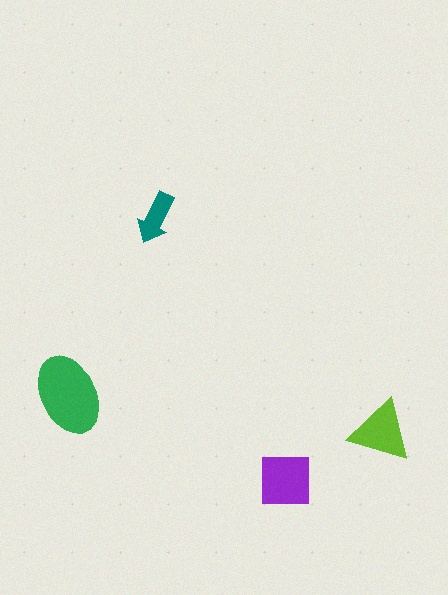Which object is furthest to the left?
The green ellipse is leftmost.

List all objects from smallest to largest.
The teal arrow, the lime triangle, the purple square, the green ellipse.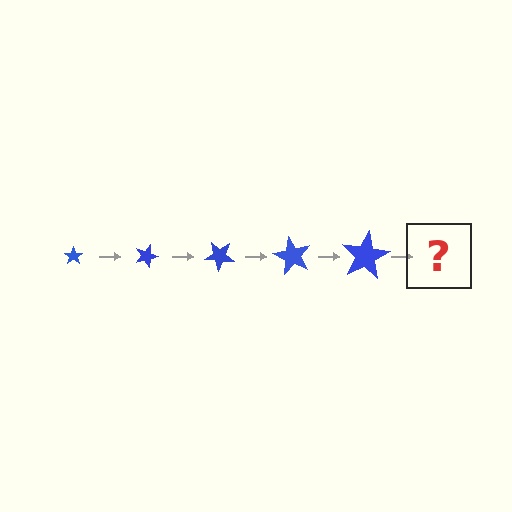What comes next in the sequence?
The next element should be a star, larger than the previous one and rotated 100 degrees from the start.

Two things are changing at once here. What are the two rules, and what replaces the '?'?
The two rules are that the star grows larger each step and it rotates 20 degrees each step. The '?' should be a star, larger than the previous one and rotated 100 degrees from the start.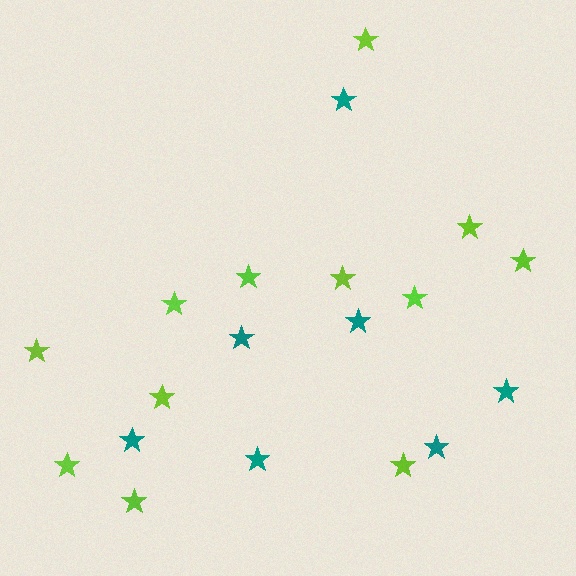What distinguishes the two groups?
There are 2 groups: one group of teal stars (7) and one group of lime stars (12).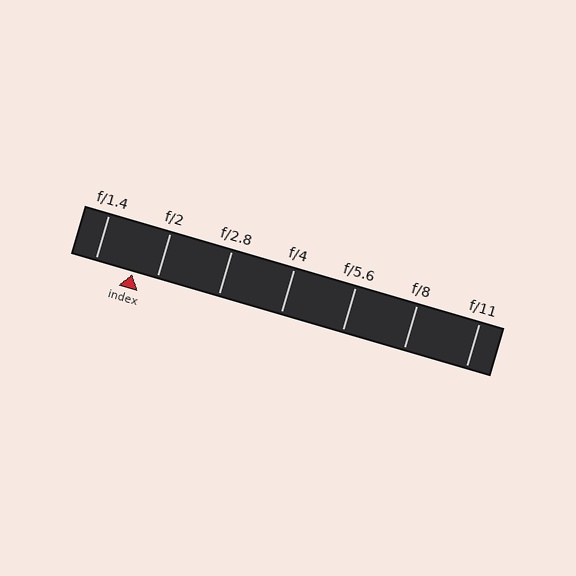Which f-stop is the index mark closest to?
The index mark is closest to f/2.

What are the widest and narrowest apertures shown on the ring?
The widest aperture shown is f/1.4 and the narrowest is f/11.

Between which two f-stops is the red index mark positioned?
The index mark is between f/1.4 and f/2.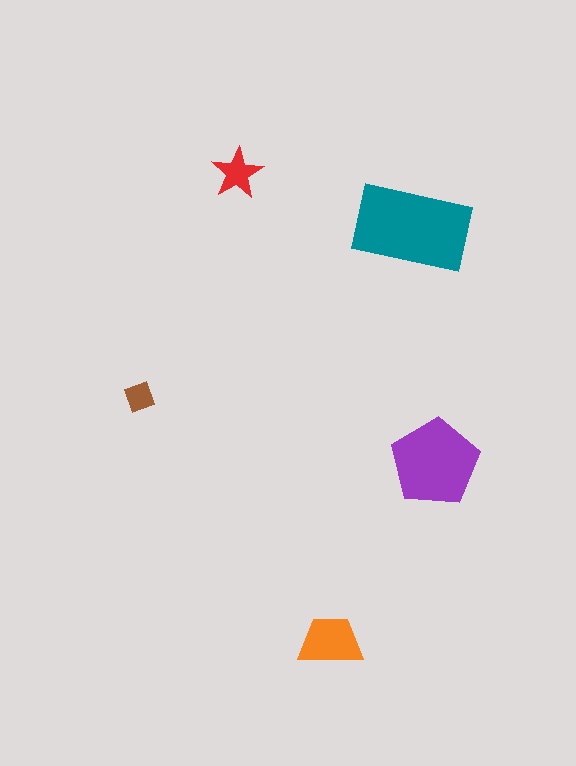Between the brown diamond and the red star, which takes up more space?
The red star.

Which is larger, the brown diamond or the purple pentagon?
The purple pentagon.